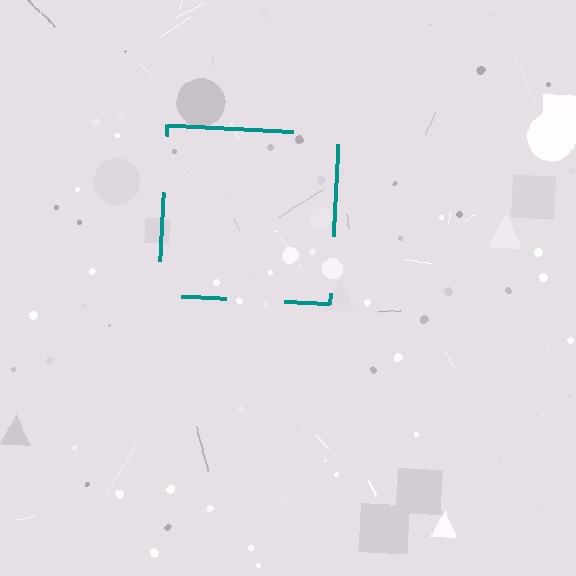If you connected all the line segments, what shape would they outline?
They would outline a square.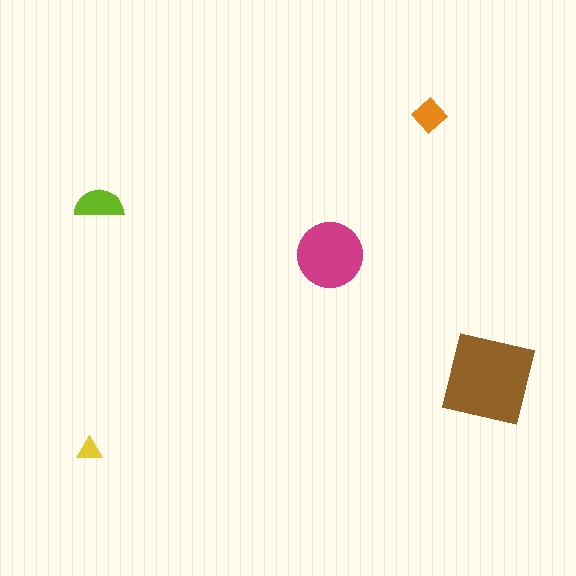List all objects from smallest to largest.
The yellow triangle, the orange diamond, the lime semicircle, the magenta circle, the brown square.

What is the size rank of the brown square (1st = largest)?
1st.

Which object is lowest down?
The yellow triangle is bottommost.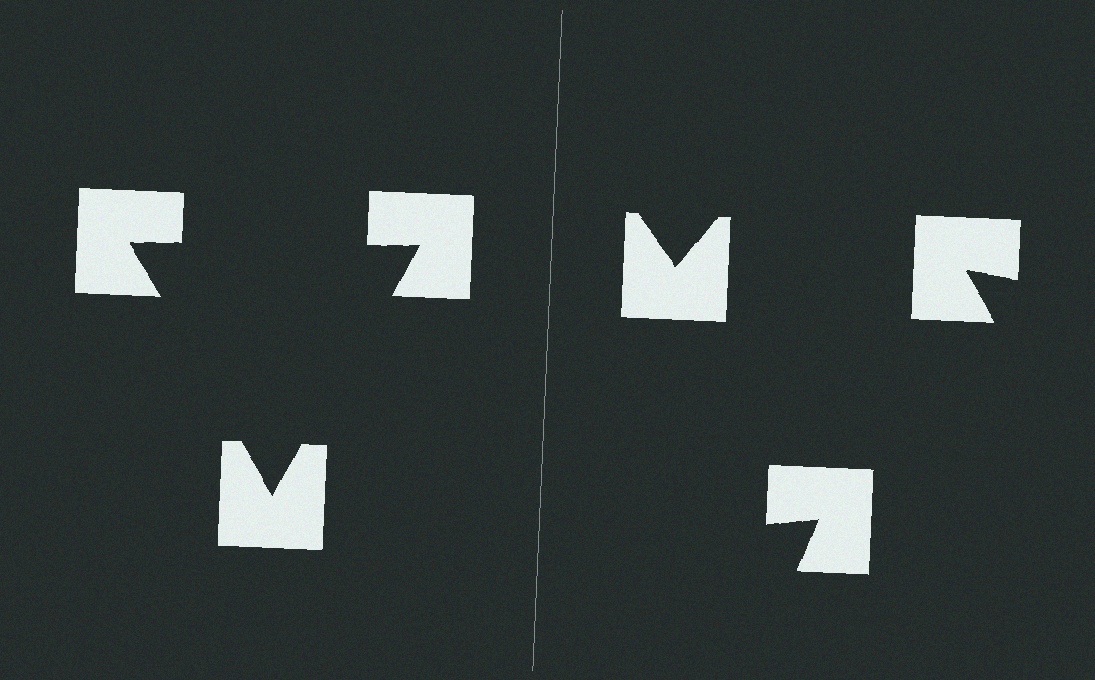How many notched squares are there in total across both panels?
6 — 3 on each side.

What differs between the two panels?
The notched squares are positioned identically on both sides; only the wedge orientations differ. On the left they align to a triangle; on the right they are misaligned.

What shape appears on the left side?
An illusory triangle.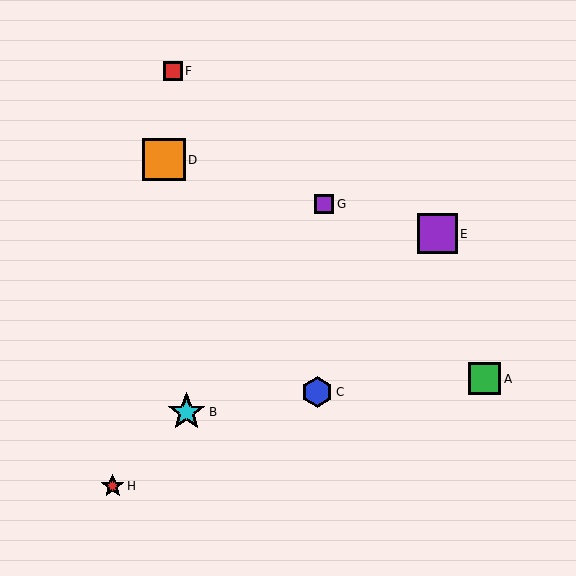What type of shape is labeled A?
Shape A is a green square.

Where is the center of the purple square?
The center of the purple square is at (324, 204).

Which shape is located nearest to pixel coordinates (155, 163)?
The orange square (labeled D) at (164, 160) is nearest to that location.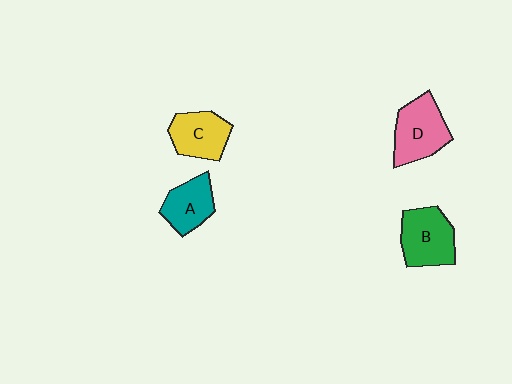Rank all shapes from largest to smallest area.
From largest to smallest: D (pink), B (green), C (yellow), A (teal).